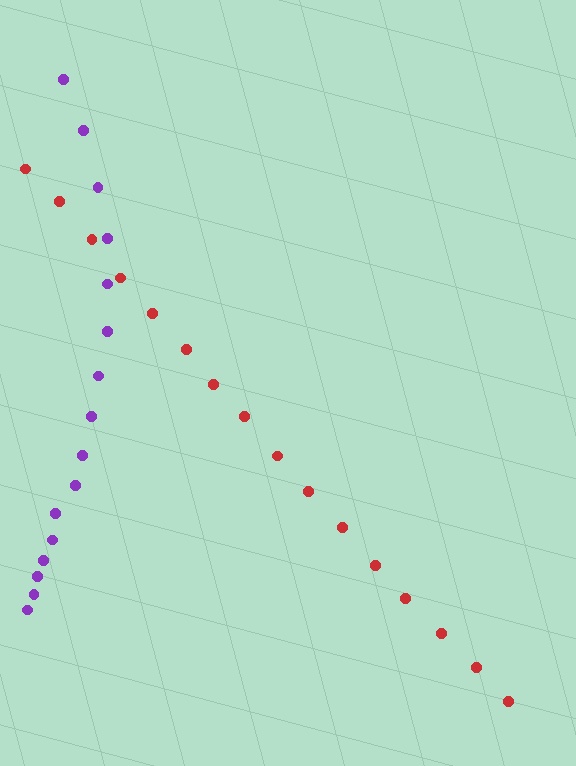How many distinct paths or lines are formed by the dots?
There are 2 distinct paths.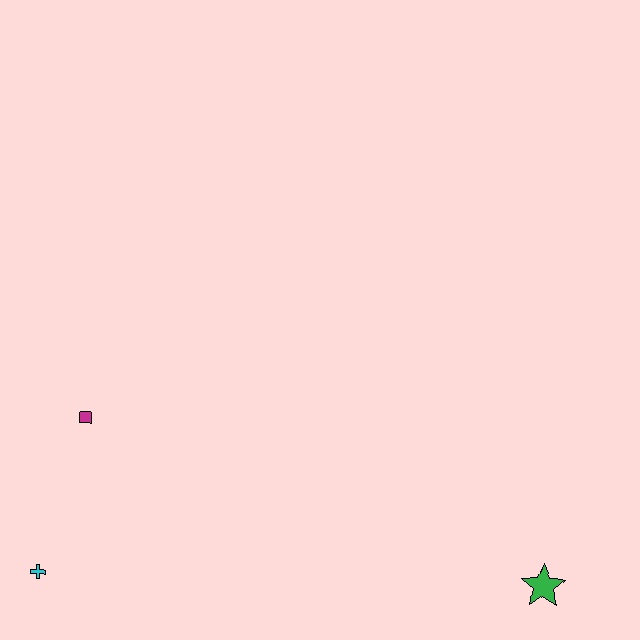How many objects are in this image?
There are 3 objects.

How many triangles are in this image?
There are no triangles.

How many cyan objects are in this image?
There is 1 cyan object.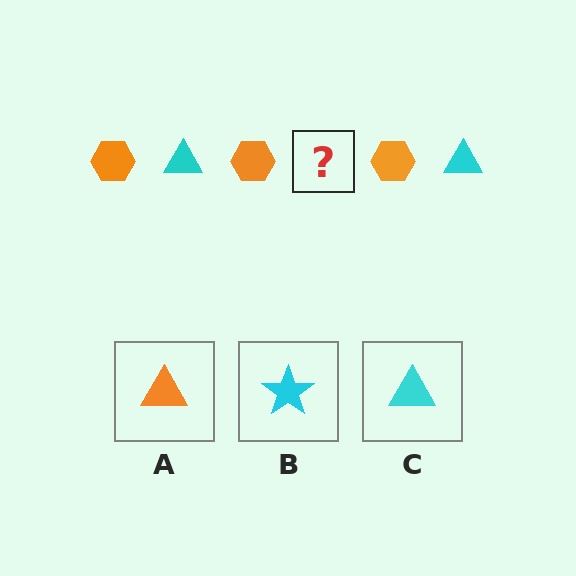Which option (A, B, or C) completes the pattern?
C.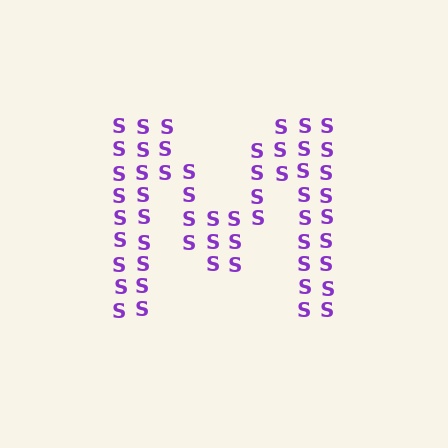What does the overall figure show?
The overall figure shows the letter M.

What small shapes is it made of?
It is made of small letter S's.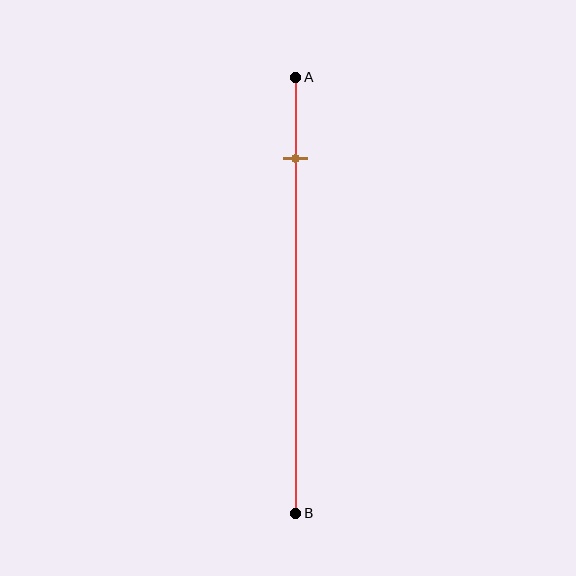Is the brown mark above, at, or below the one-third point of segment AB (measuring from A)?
The brown mark is above the one-third point of segment AB.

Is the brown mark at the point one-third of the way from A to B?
No, the mark is at about 20% from A, not at the 33% one-third point.